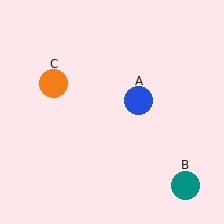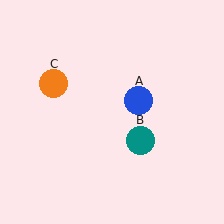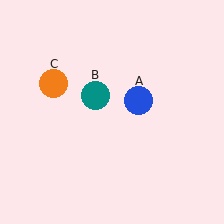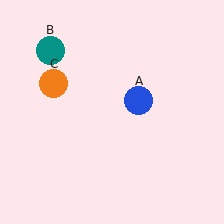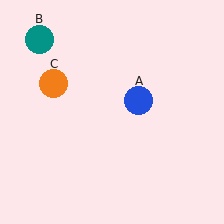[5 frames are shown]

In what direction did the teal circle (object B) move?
The teal circle (object B) moved up and to the left.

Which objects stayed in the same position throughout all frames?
Blue circle (object A) and orange circle (object C) remained stationary.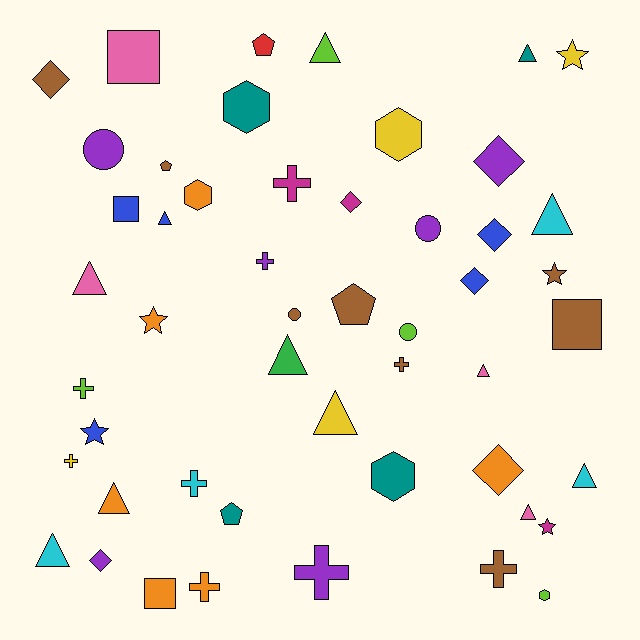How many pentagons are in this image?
There are 4 pentagons.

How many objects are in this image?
There are 50 objects.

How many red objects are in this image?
There is 1 red object.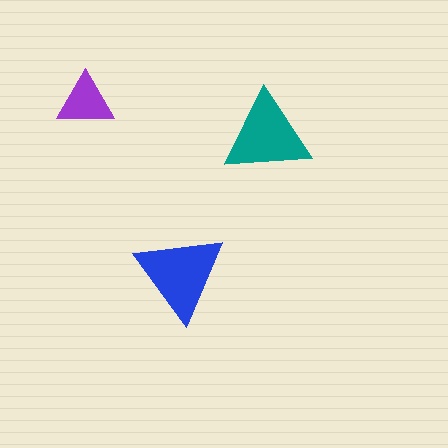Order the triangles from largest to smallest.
the blue one, the teal one, the purple one.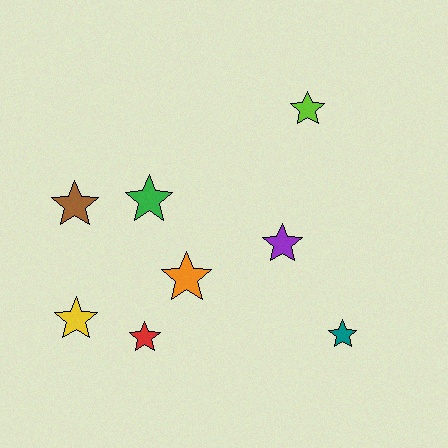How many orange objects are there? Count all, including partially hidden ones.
There is 1 orange object.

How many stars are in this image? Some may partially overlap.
There are 8 stars.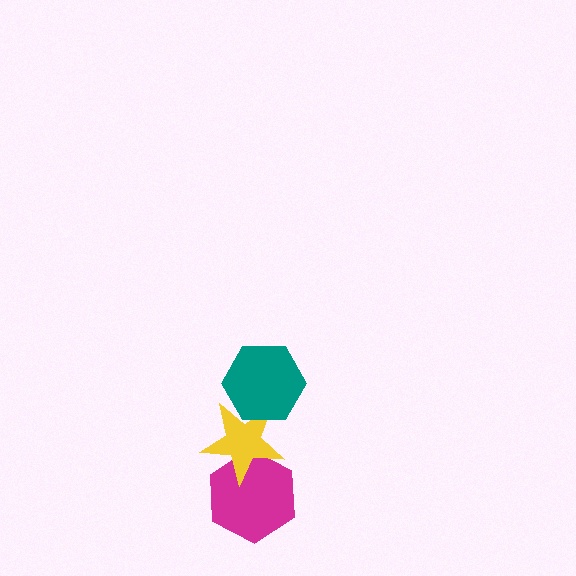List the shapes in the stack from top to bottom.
From top to bottom: the teal hexagon, the yellow star, the magenta hexagon.